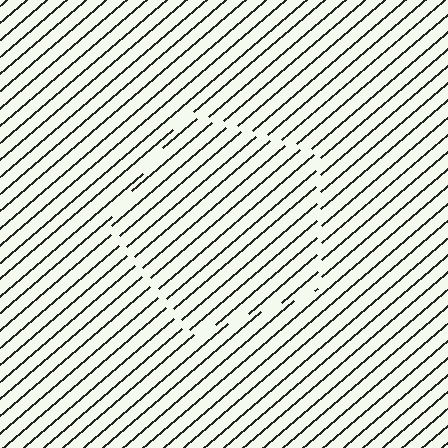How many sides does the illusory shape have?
5 sides — the line-ends trace a pentagon.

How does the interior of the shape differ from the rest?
The interior of the shape contains the same grating, shifted by half a period — the contour is defined by the phase discontinuity where line-ends from the inner and outer gratings abut.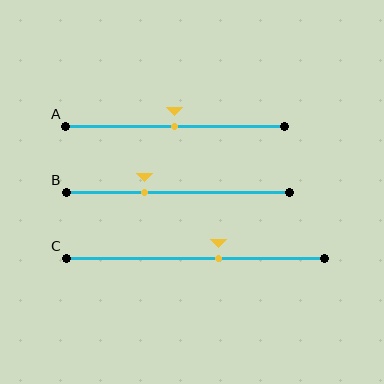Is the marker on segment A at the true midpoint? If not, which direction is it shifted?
Yes, the marker on segment A is at the true midpoint.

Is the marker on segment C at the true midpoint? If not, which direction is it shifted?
No, the marker on segment C is shifted to the right by about 9% of the segment length.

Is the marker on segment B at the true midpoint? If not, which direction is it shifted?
No, the marker on segment B is shifted to the left by about 15% of the segment length.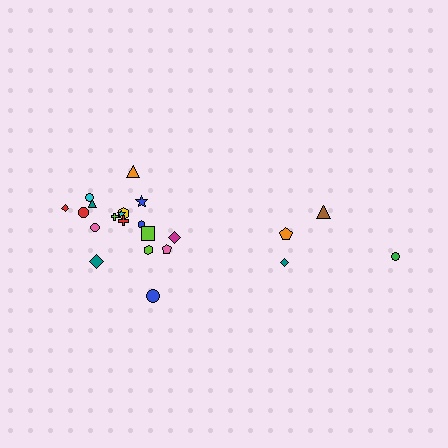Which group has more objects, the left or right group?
The left group.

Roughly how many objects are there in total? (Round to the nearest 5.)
Roughly 20 objects in total.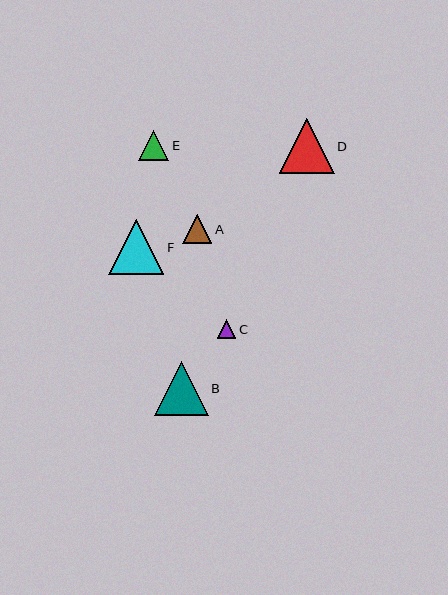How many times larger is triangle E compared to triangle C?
Triangle E is approximately 1.6 times the size of triangle C.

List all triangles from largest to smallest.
From largest to smallest: F, D, B, E, A, C.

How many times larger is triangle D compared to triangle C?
Triangle D is approximately 3.0 times the size of triangle C.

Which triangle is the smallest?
Triangle C is the smallest with a size of approximately 18 pixels.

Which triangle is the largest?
Triangle F is the largest with a size of approximately 55 pixels.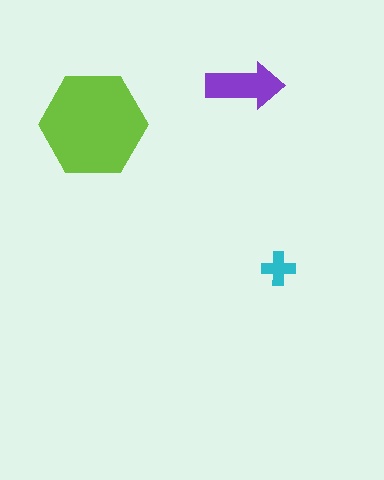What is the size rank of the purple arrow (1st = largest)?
2nd.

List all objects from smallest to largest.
The cyan cross, the purple arrow, the lime hexagon.